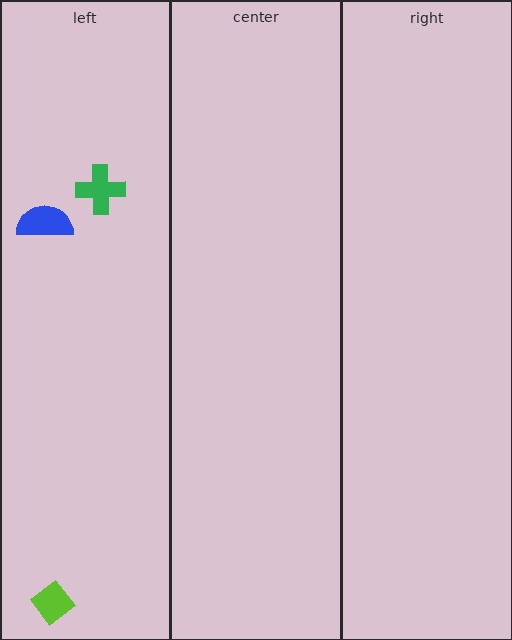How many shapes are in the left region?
3.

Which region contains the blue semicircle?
The left region.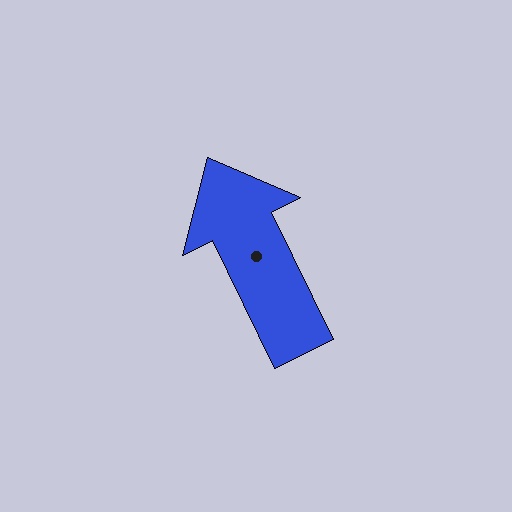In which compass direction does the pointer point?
Northwest.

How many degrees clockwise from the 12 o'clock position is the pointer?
Approximately 334 degrees.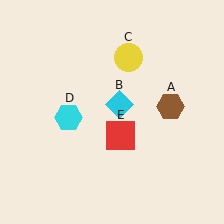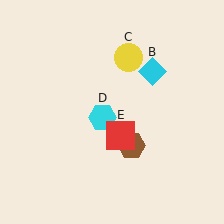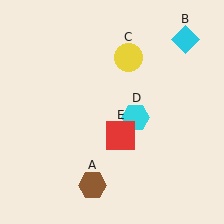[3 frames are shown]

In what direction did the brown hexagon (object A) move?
The brown hexagon (object A) moved down and to the left.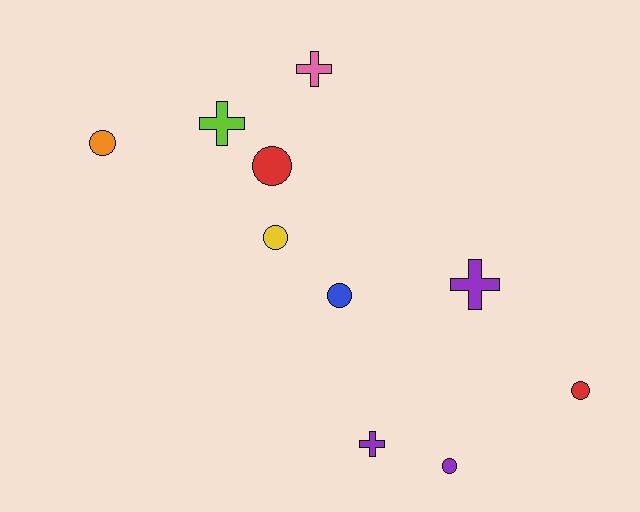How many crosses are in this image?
There are 4 crosses.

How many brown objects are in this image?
There are no brown objects.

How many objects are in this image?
There are 10 objects.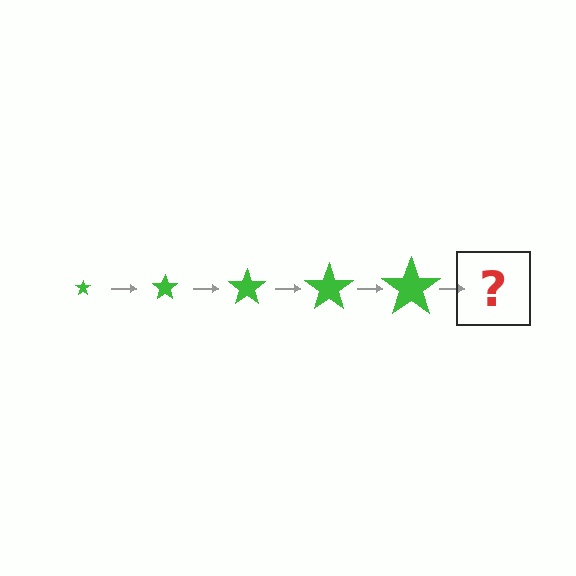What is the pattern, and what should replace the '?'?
The pattern is that the star gets progressively larger each step. The '?' should be a green star, larger than the previous one.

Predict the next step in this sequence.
The next step is a green star, larger than the previous one.